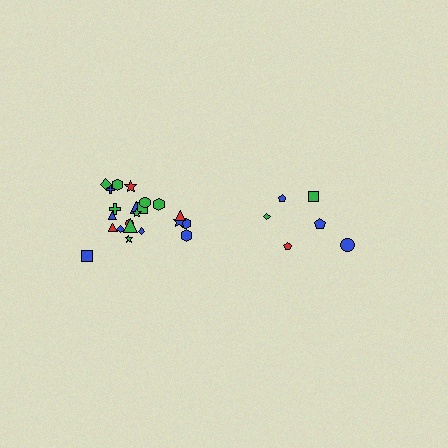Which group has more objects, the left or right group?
The left group.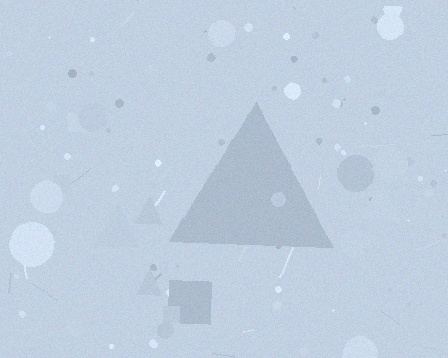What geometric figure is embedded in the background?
A triangle is embedded in the background.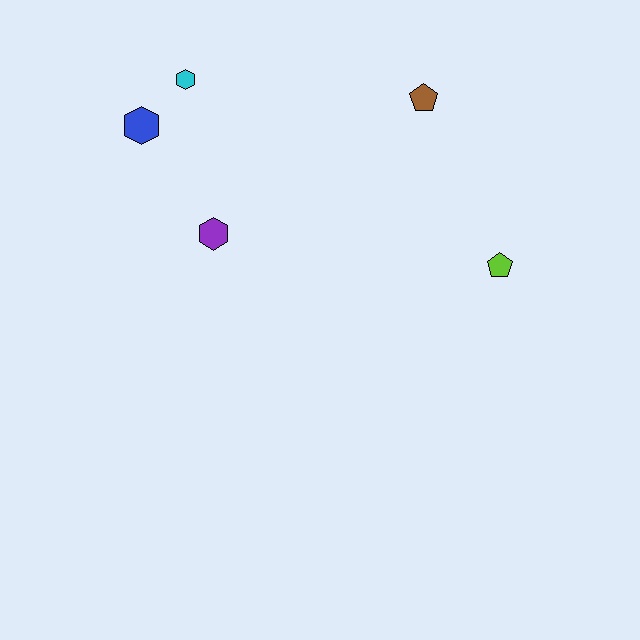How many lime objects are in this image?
There is 1 lime object.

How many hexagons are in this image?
There are 3 hexagons.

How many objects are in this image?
There are 5 objects.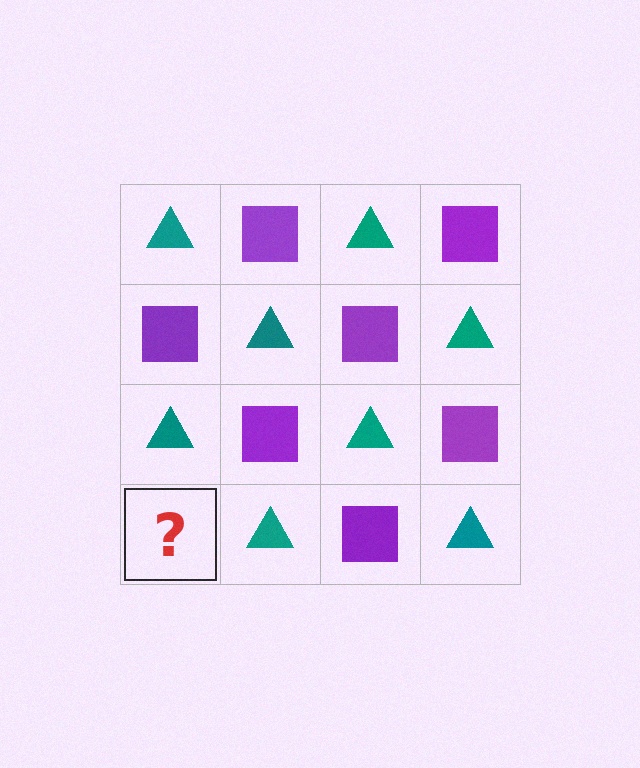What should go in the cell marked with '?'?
The missing cell should contain a purple square.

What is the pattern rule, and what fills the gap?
The rule is that it alternates teal triangle and purple square in a checkerboard pattern. The gap should be filled with a purple square.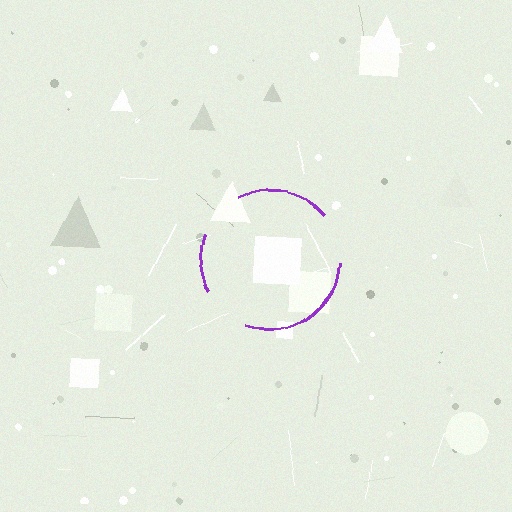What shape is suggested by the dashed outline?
The dashed outline suggests a circle.